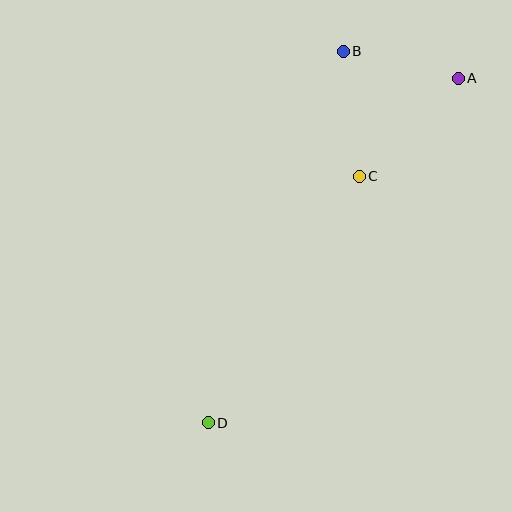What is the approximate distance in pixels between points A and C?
The distance between A and C is approximately 139 pixels.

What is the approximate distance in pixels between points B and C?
The distance between B and C is approximately 126 pixels.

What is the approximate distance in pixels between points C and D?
The distance between C and D is approximately 289 pixels.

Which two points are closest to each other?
Points A and B are closest to each other.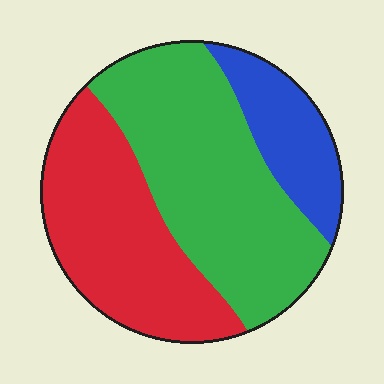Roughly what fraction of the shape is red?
Red takes up between a quarter and a half of the shape.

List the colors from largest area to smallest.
From largest to smallest: green, red, blue.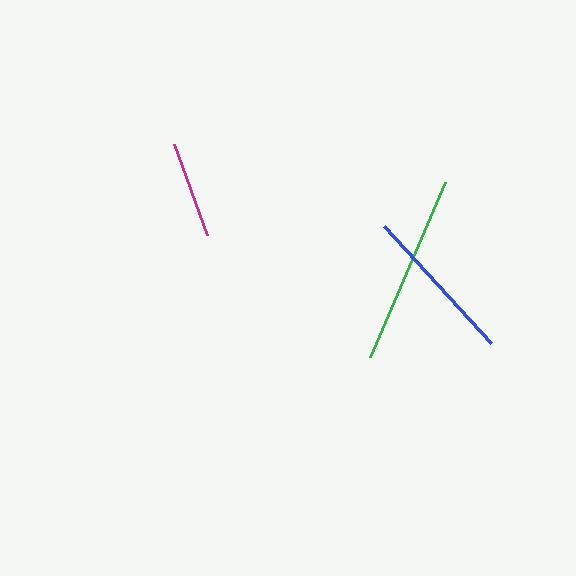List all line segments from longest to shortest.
From longest to shortest: green, blue, magenta.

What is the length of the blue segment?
The blue segment is approximately 159 pixels long.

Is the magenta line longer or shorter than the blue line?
The blue line is longer than the magenta line.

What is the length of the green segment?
The green segment is approximately 191 pixels long.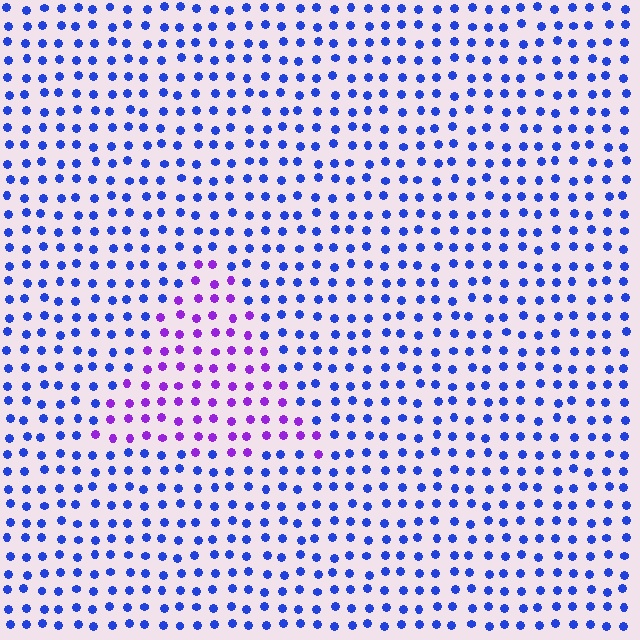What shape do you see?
I see a triangle.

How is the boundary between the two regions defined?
The boundary is defined purely by a slight shift in hue (about 48 degrees). Spacing, size, and orientation are identical on both sides.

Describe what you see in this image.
The image is filled with small blue elements in a uniform arrangement. A triangle-shaped region is visible where the elements are tinted to a slightly different hue, forming a subtle color boundary.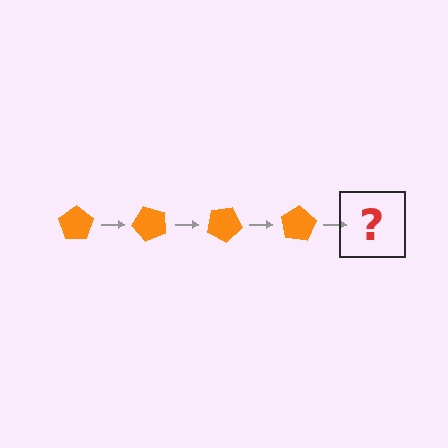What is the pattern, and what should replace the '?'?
The pattern is that the pentagon rotates 50 degrees each step. The '?' should be an orange pentagon rotated 200 degrees.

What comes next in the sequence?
The next element should be an orange pentagon rotated 200 degrees.